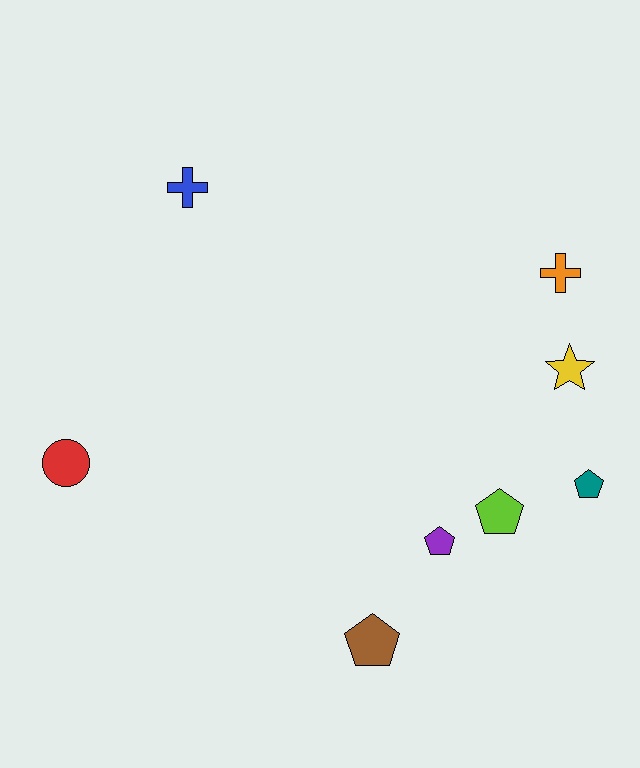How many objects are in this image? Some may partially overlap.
There are 8 objects.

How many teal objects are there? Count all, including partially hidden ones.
There is 1 teal object.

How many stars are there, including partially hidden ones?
There is 1 star.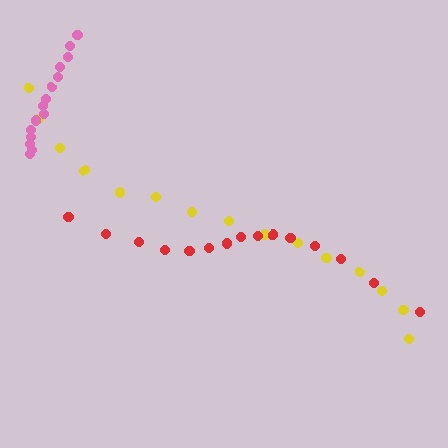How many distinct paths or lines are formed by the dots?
There are 3 distinct paths.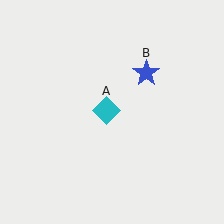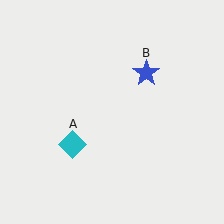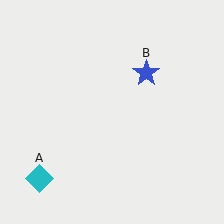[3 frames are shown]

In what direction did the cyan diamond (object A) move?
The cyan diamond (object A) moved down and to the left.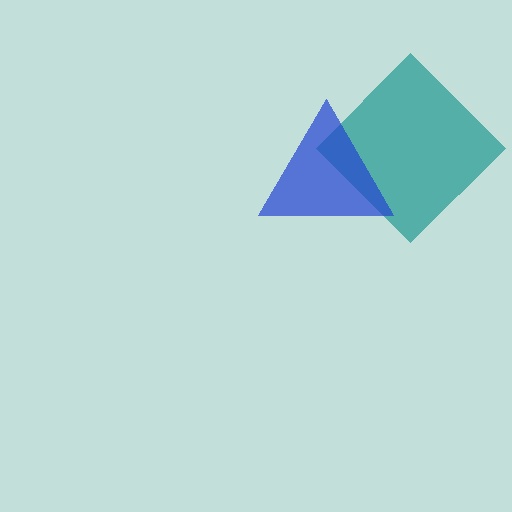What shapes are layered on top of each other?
The layered shapes are: a teal diamond, a blue triangle.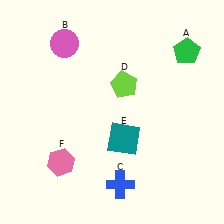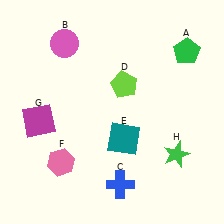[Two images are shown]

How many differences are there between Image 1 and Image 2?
There are 2 differences between the two images.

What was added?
A magenta square (G), a green star (H) were added in Image 2.